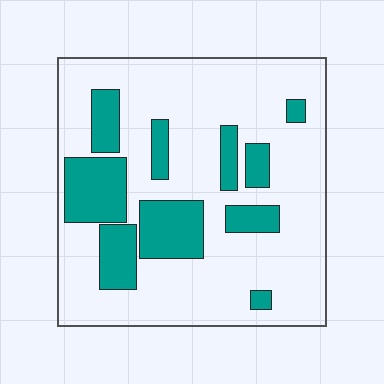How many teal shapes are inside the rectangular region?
10.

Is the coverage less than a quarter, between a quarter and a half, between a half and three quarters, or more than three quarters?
Between a quarter and a half.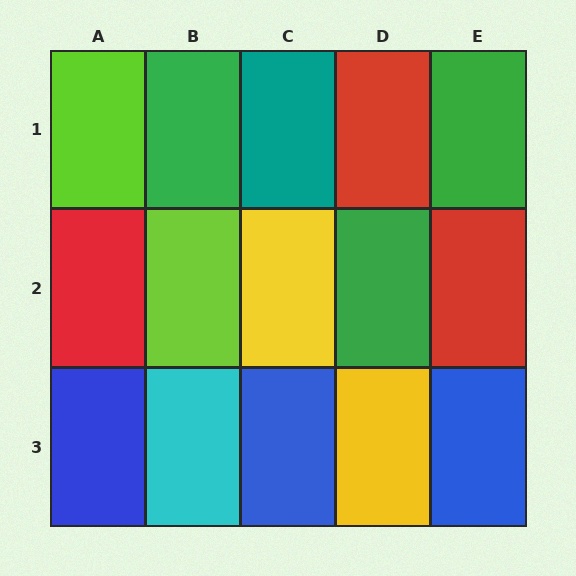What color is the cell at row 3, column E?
Blue.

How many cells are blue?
3 cells are blue.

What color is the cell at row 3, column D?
Yellow.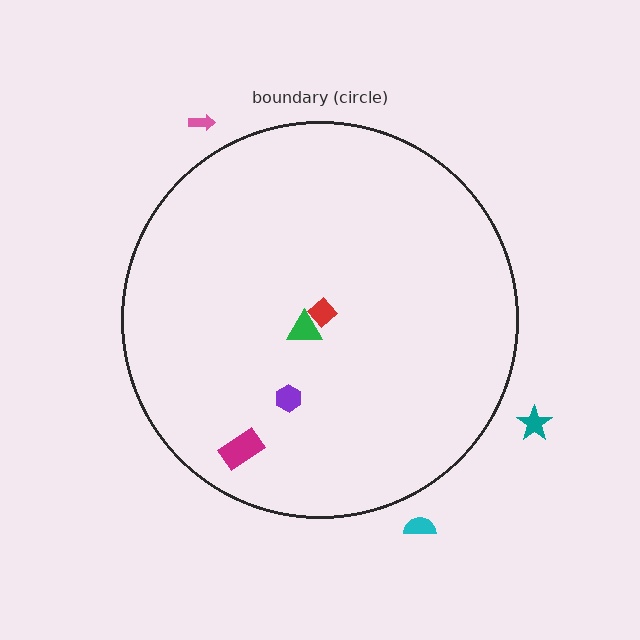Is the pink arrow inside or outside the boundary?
Outside.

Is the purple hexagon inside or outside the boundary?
Inside.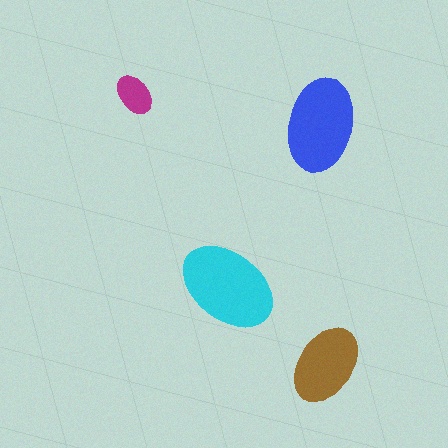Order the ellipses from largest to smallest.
the cyan one, the blue one, the brown one, the magenta one.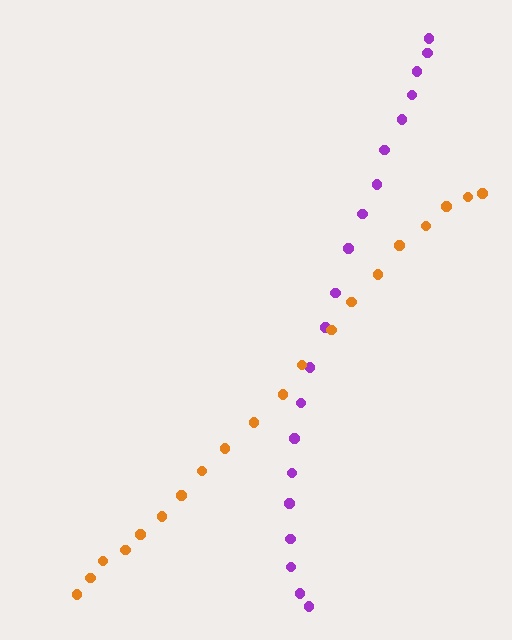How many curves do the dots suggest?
There are 2 distinct paths.